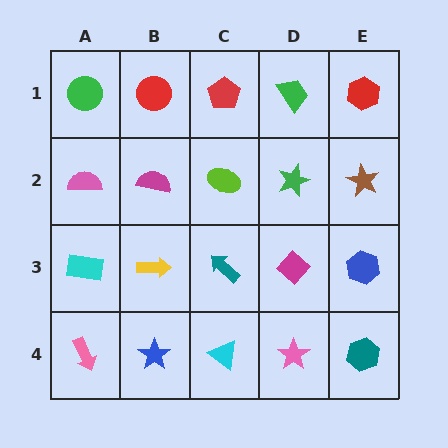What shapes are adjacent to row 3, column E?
A brown star (row 2, column E), a teal hexagon (row 4, column E), a magenta diamond (row 3, column D).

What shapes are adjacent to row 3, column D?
A green star (row 2, column D), a pink star (row 4, column D), a teal arrow (row 3, column C), a blue hexagon (row 3, column E).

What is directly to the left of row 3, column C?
A yellow arrow.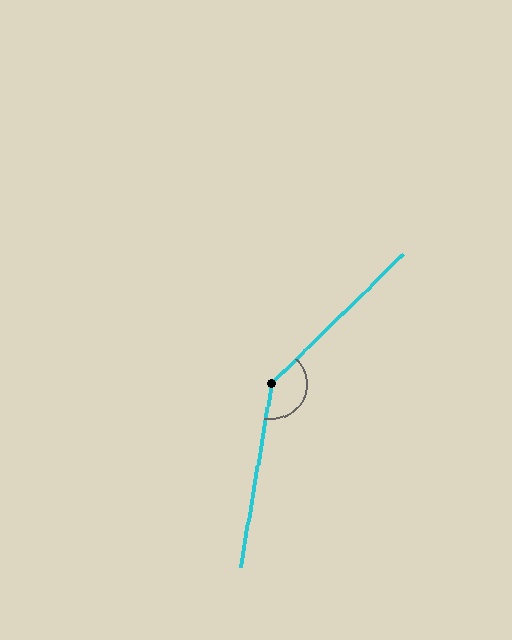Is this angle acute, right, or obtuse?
It is obtuse.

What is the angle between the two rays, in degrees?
Approximately 144 degrees.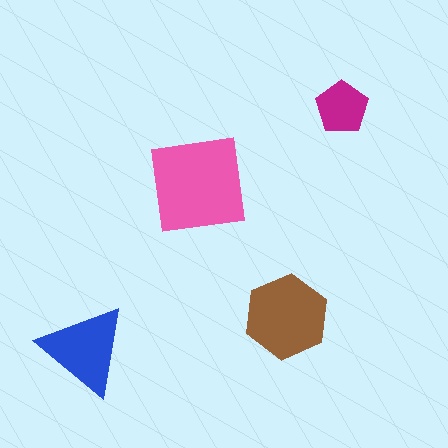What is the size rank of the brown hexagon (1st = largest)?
2nd.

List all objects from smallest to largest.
The magenta pentagon, the blue triangle, the brown hexagon, the pink square.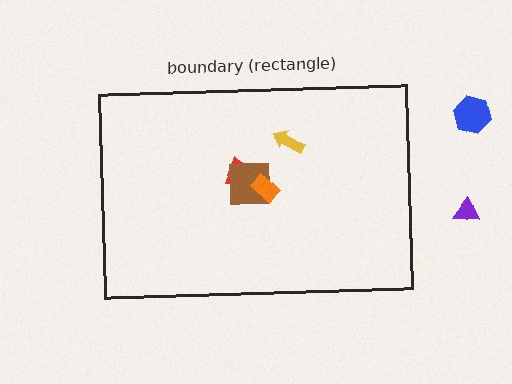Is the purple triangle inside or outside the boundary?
Outside.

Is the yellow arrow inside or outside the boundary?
Inside.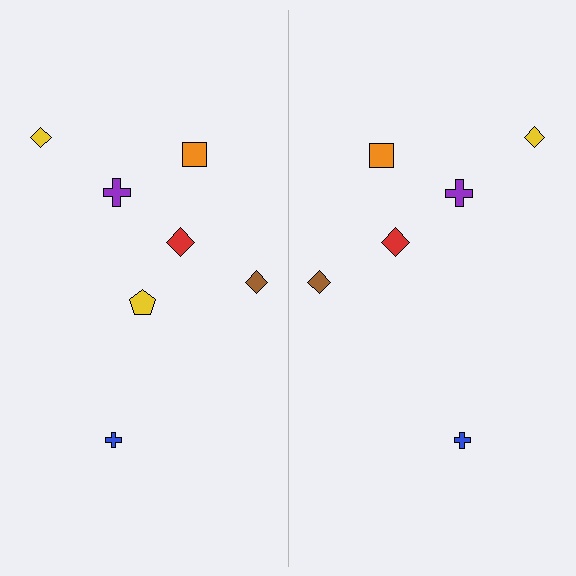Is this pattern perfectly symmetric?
No, the pattern is not perfectly symmetric. A yellow pentagon is missing from the right side.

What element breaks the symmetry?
A yellow pentagon is missing from the right side.